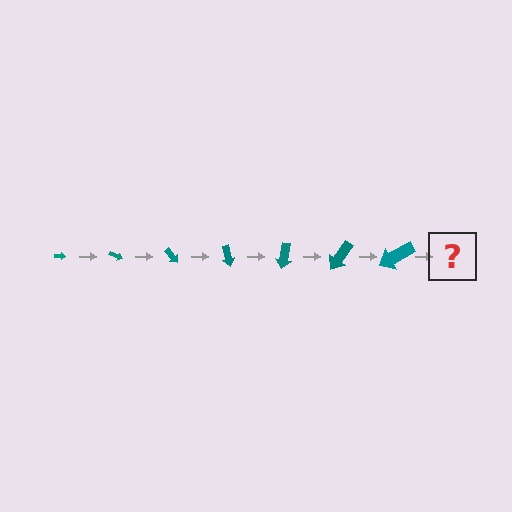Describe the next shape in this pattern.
It should be an arrow, larger than the previous one and rotated 175 degrees from the start.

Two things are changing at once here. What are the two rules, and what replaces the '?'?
The two rules are that the arrow grows larger each step and it rotates 25 degrees each step. The '?' should be an arrow, larger than the previous one and rotated 175 degrees from the start.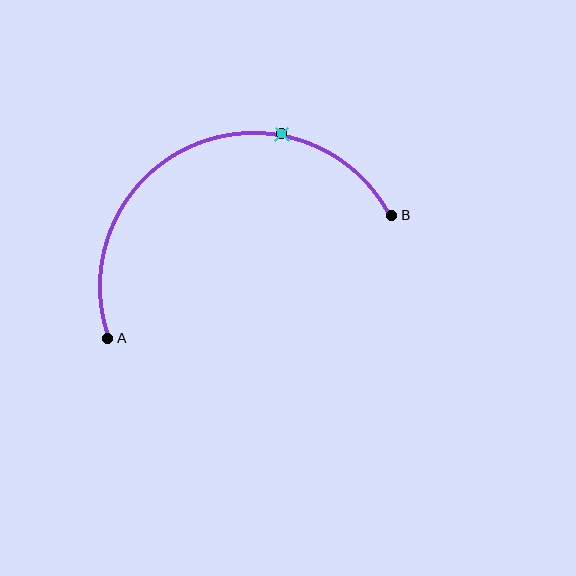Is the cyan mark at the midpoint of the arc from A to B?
No. The cyan mark lies on the arc but is closer to endpoint B. The arc midpoint would be at the point on the curve equidistant along the arc from both A and B.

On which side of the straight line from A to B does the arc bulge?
The arc bulges above the straight line connecting A and B.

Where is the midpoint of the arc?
The arc midpoint is the point on the curve farthest from the straight line joining A and B. It sits above that line.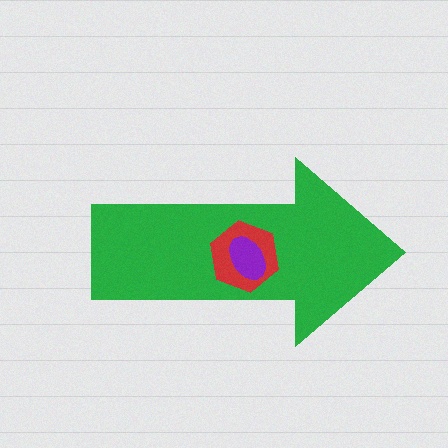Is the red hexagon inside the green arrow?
Yes.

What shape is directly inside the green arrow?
The red hexagon.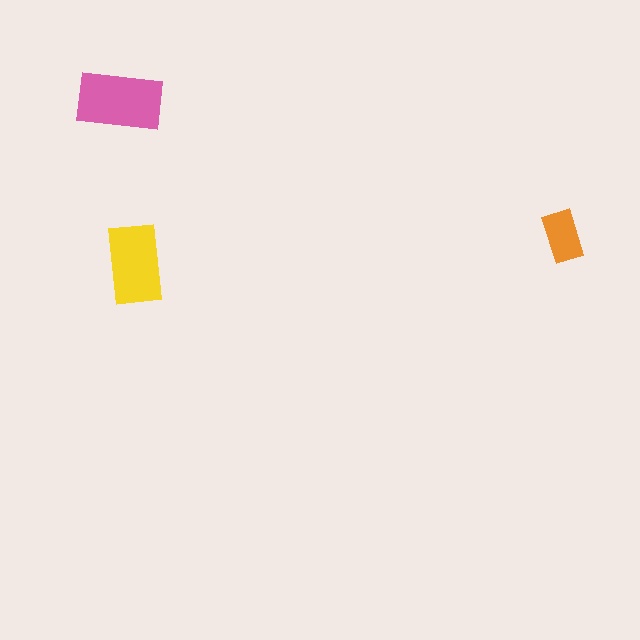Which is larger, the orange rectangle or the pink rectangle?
The pink one.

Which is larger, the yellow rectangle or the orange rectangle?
The yellow one.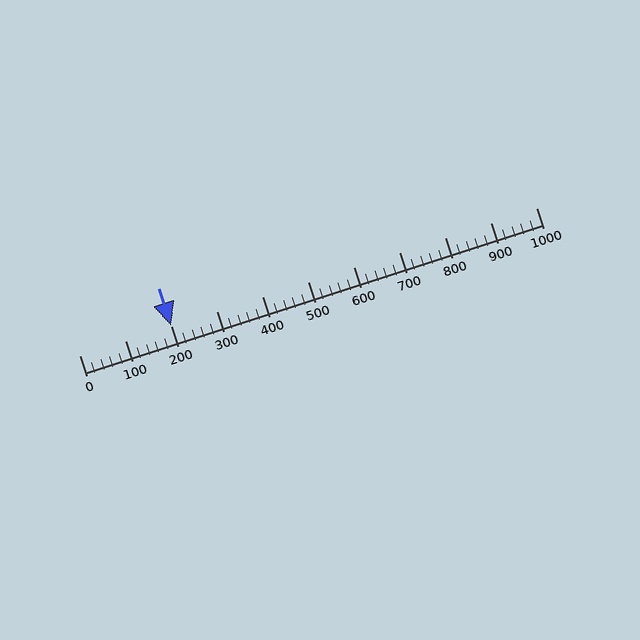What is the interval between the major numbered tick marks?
The major tick marks are spaced 100 units apart.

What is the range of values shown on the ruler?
The ruler shows values from 0 to 1000.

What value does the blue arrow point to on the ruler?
The blue arrow points to approximately 200.